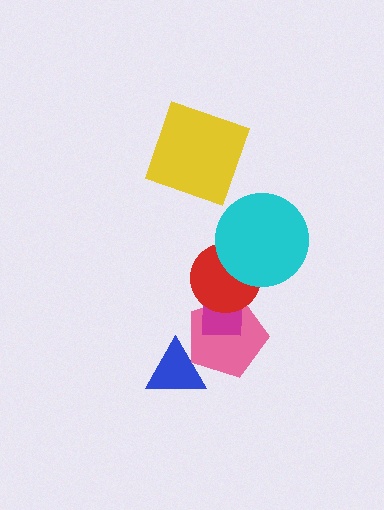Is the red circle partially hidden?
Yes, it is partially covered by another shape.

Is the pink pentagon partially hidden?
Yes, it is partially covered by another shape.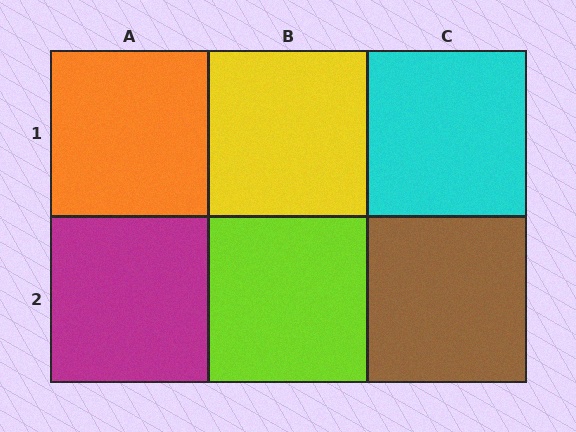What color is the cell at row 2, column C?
Brown.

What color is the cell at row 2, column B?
Lime.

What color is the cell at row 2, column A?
Magenta.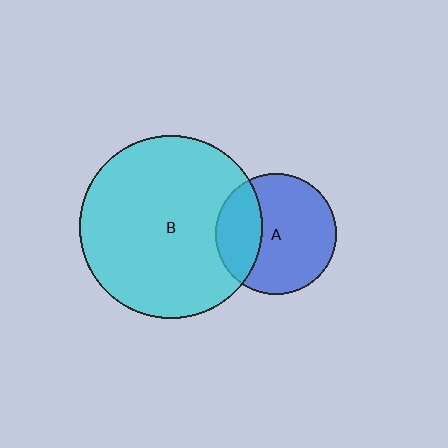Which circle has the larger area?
Circle B (cyan).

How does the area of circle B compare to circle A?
Approximately 2.3 times.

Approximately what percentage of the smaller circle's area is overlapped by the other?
Approximately 30%.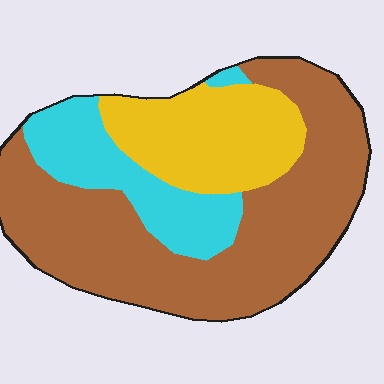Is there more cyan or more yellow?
Yellow.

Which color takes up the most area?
Brown, at roughly 55%.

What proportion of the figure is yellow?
Yellow covers 24% of the figure.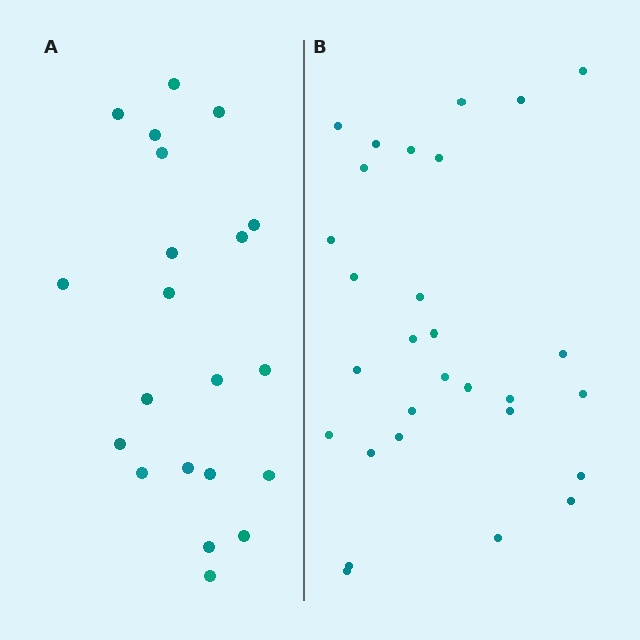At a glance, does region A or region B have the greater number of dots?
Region B (the right region) has more dots.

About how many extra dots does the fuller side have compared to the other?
Region B has roughly 8 or so more dots than region A.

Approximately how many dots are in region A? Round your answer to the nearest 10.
About 20 dots. (The exact count is 21, which rounds to 20.)